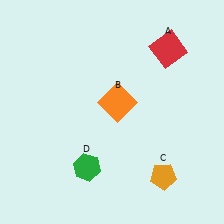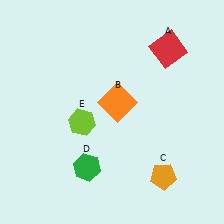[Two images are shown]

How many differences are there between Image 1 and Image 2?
There is 1 difference between the two images.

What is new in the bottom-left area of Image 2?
A lime hexagon (E) was added in the bottom-left area of Image 2.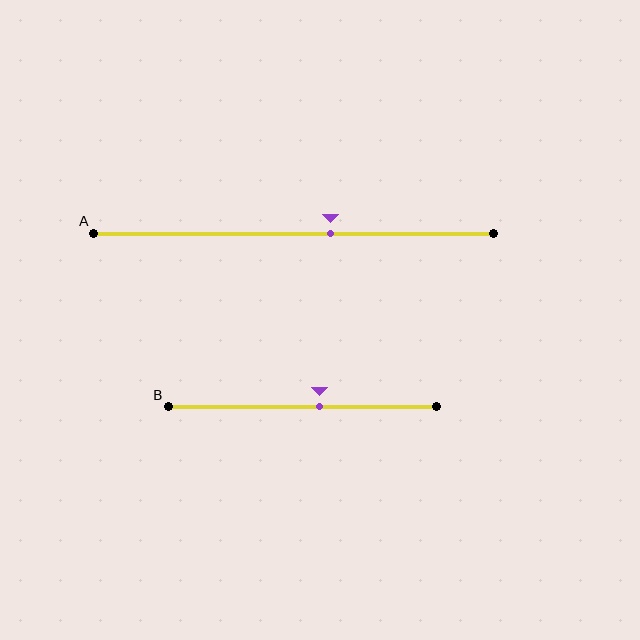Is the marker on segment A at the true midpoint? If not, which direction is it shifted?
No, the marker on segment A is shifted to the right by about 9% of the segment length.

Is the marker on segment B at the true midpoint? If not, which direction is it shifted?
No, the marker on segment B is shifted to the right by about 6% of the segment length.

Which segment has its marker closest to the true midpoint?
Segment B has its marker closest to the true midpoint.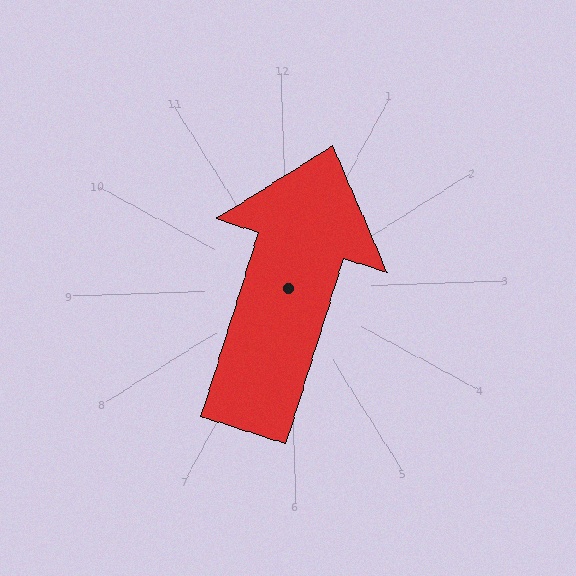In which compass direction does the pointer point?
North.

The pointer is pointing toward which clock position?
Roughly 1 o'clock.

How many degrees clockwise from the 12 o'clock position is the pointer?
Approximately 19 degrees.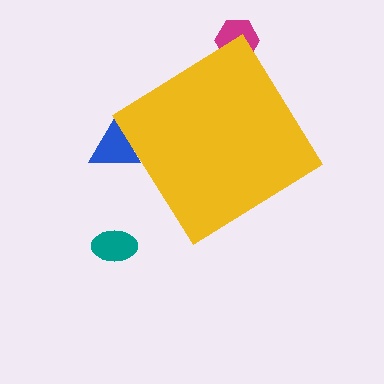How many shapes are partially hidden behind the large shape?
2 shapes are partially hidden.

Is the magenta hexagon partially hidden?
Yes, the magenta hexagon is partially hidden behind the yellow diamond.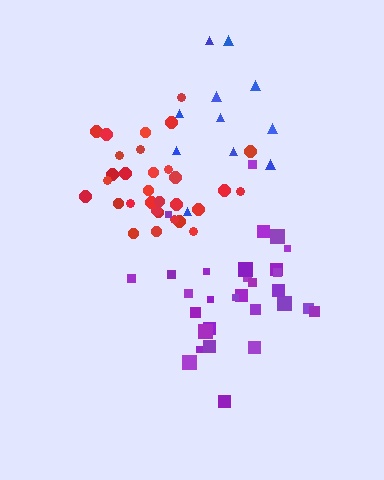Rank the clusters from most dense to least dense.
red, purple, blue.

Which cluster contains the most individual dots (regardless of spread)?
Red (31).